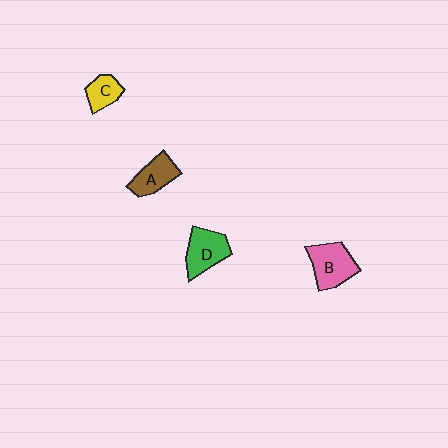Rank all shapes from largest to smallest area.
From largest to smallest: B (pink), D (green), A (brown), C (yellow).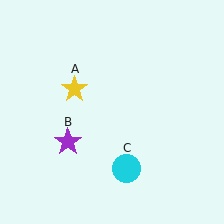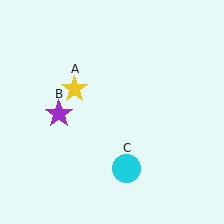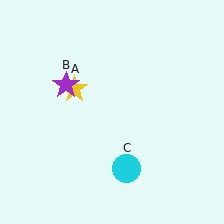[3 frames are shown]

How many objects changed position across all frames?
1 object changed position: purple star (object B).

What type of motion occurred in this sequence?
The purple star (object B) rotated clockwise around the center of the scene.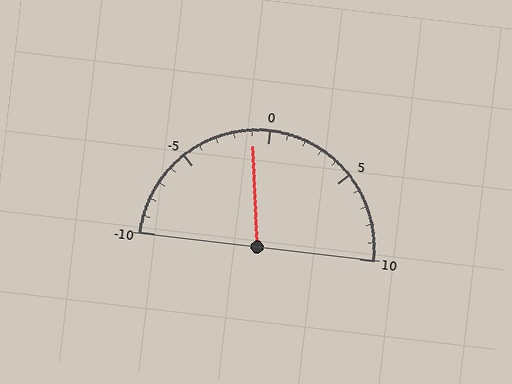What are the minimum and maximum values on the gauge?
The gauge ranges from -10 to 10.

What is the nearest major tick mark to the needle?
The nearest major tick mark is 0.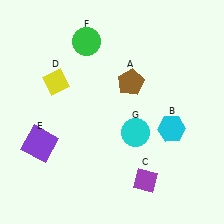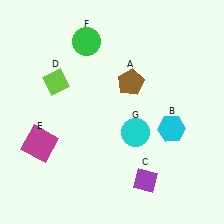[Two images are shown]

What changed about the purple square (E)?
In Image 1, E is purple. In Image 2, it changed to magenta.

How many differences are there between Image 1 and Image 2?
There are 2 differences between the two images.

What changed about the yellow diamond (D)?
In Image 1, D is yellow. In Image 2, it changed to lime.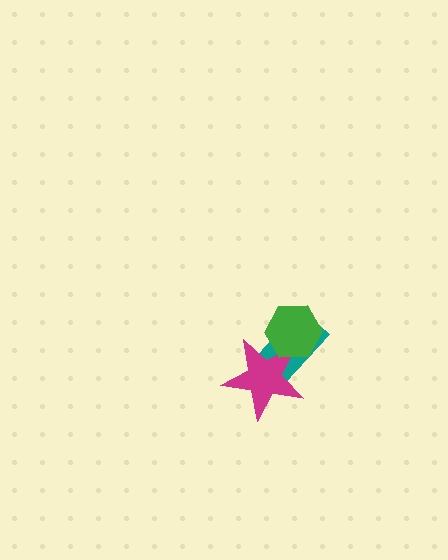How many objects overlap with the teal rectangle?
2 objects overlap with the teal rectangle.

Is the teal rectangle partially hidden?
Yes, it is partially covered by another shape.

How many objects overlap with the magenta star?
2 objects overlap with the magenta star.